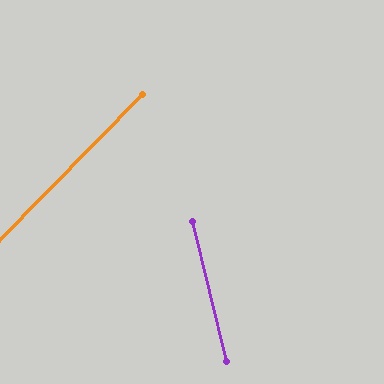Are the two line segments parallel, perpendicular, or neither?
Neither parallel nor perpendicular — they differ by about 59°.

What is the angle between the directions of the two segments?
Approximately 59 degrees.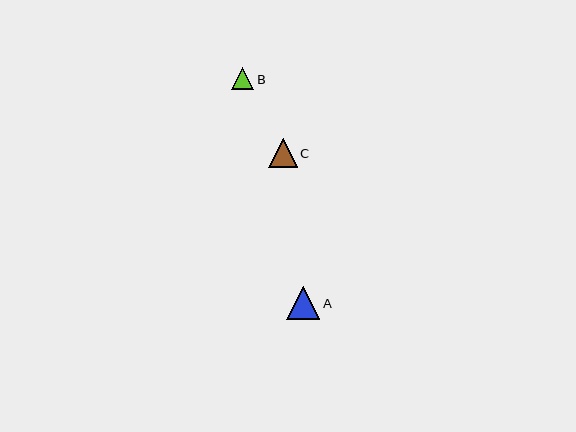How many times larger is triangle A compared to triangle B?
Triangle A is approximately 1.5 times the size of triangle B.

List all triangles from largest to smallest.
From largest to smallest: A, C, B.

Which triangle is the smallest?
Triangle B is the smallest with a size of approximately 22 pixels.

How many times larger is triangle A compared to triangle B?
Triangle A is approximately 1.5 times the size of triangle B.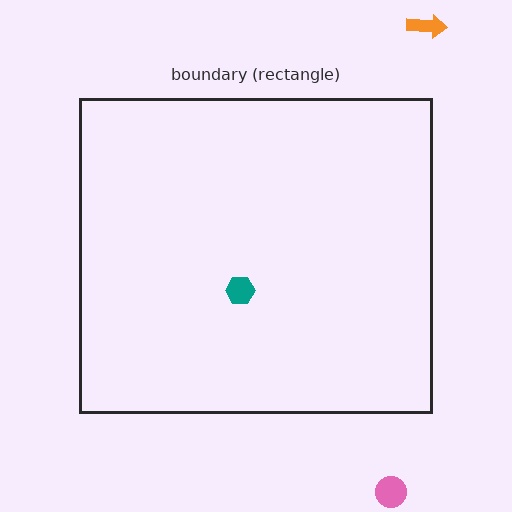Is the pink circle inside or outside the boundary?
Outside.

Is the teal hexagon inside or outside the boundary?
Inside.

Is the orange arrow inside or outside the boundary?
Outside.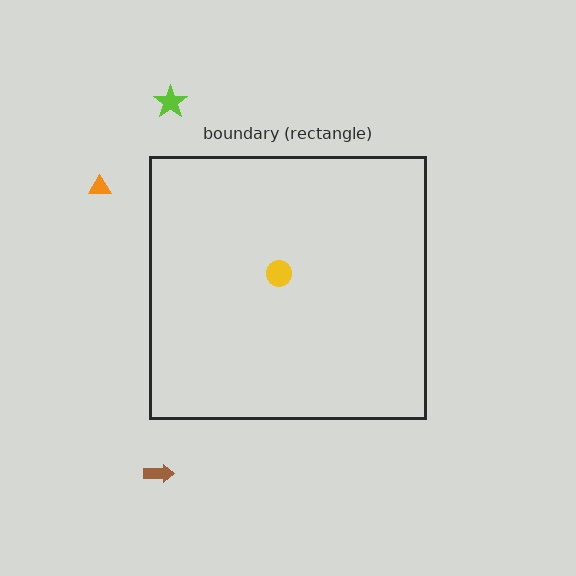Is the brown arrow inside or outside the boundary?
Outside.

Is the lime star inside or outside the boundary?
Outside.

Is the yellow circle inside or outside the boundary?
Inside.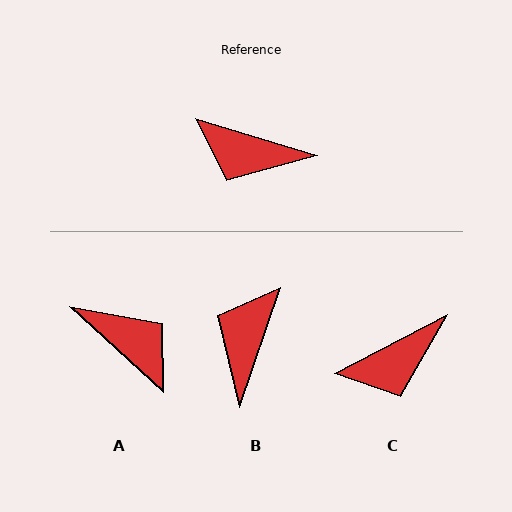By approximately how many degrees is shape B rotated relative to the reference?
Approximately 92 degrees clockwise.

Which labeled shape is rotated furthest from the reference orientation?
A, about 154 degrees away.